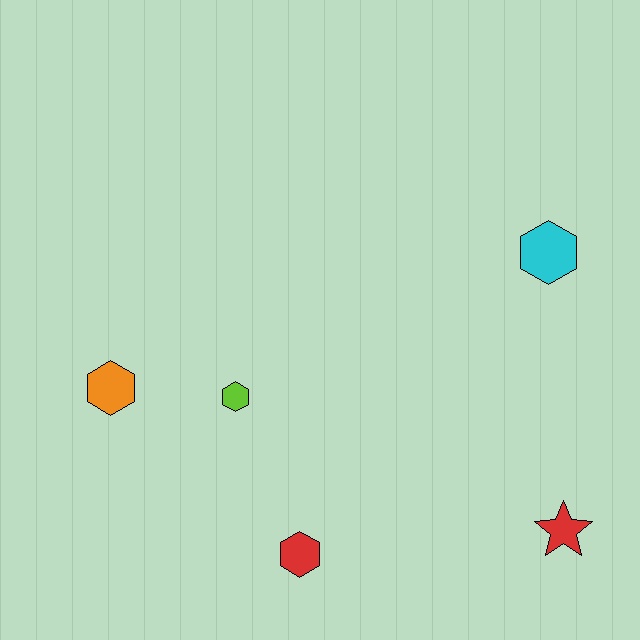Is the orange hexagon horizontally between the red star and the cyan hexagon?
No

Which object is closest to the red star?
The red hexagon is closest to the red star.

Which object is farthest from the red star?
The orange hexagon is farthest from the red star.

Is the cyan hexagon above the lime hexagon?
Yes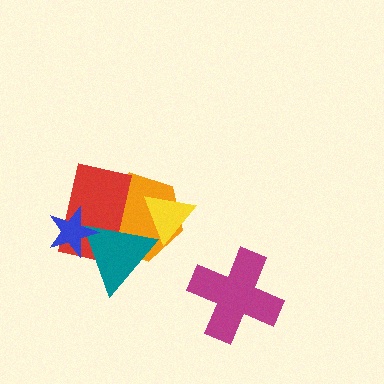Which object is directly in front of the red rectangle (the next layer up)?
The teal triangle is directly in front of the red rectangle.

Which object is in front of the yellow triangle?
The teal triangle is in front of the yellow triangle.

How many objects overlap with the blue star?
2 objects overlap with the blue star.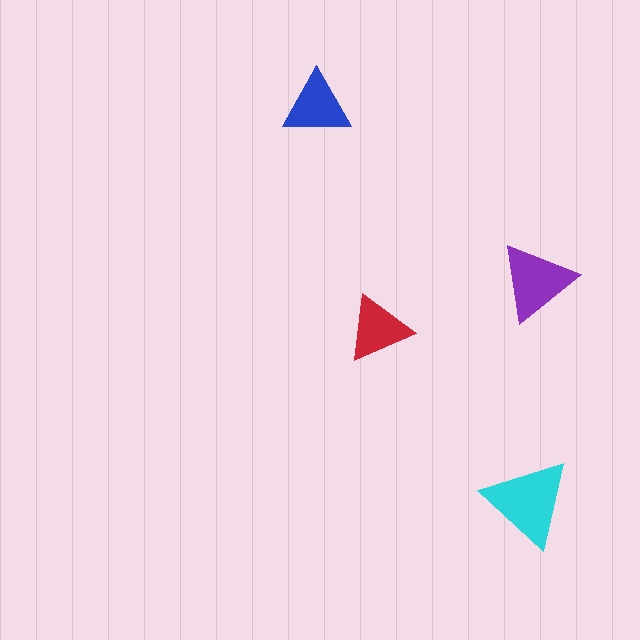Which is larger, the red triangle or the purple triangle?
The purple one.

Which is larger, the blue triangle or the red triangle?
The blue one.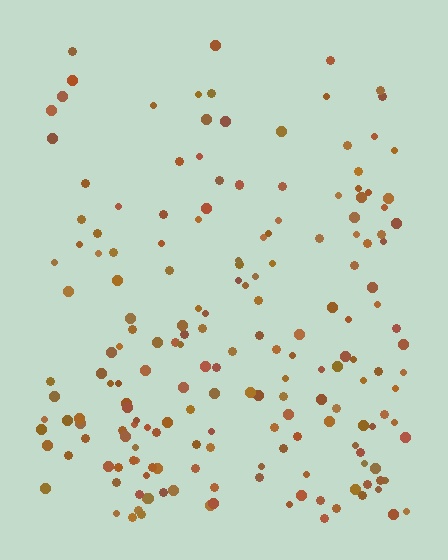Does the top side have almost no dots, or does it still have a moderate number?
Still a moderate number, just noticeably fewer than the bottom.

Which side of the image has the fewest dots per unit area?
The top.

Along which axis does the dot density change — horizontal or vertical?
Vertical.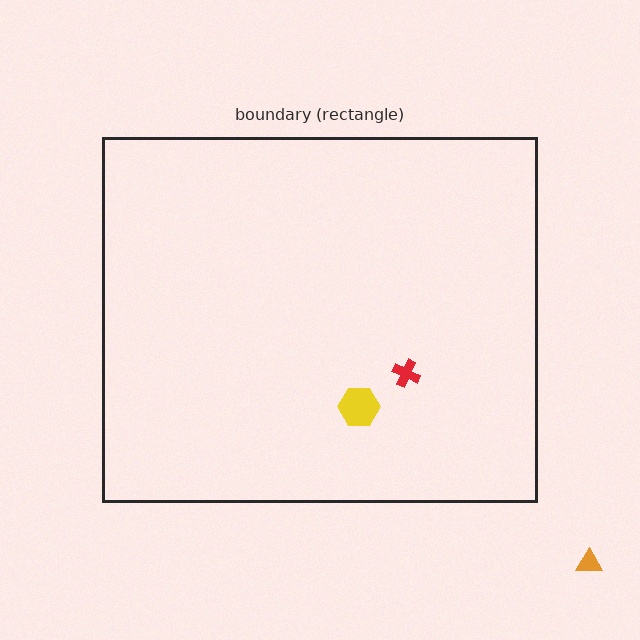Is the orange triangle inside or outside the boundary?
Outside.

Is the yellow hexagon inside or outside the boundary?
Inside.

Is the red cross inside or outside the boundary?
Inside.